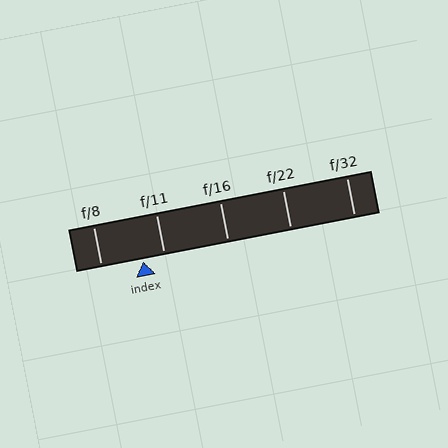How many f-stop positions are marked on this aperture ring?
There are 5 f-stop positions marked.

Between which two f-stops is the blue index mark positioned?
The index mark is between f/8 and f/11.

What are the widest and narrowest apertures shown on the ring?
The widest aperture shown is f/8 and the narrowest is f/32.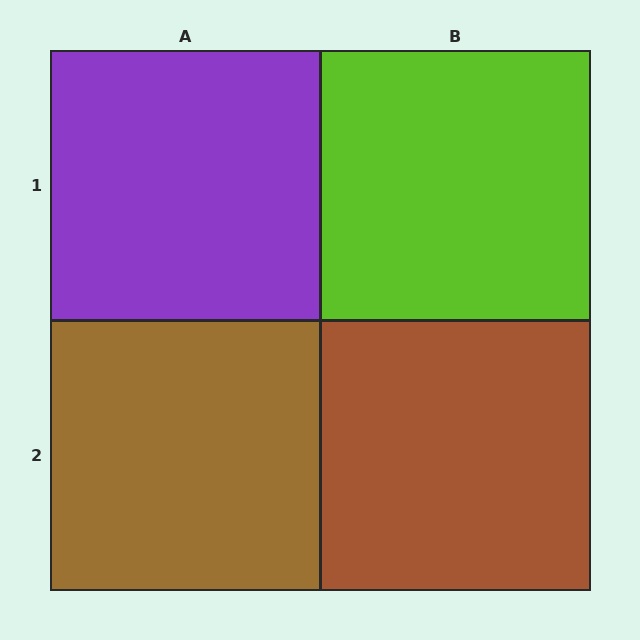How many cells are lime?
1 cell is lime.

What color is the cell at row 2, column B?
Brown.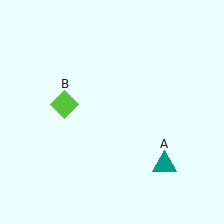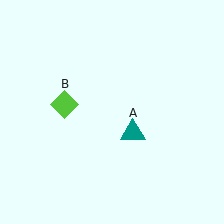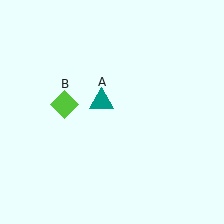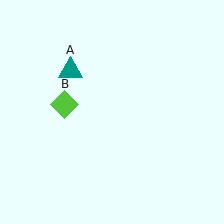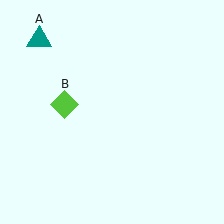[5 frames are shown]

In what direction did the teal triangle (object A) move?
The teal triangle (object A) moved up and to the left.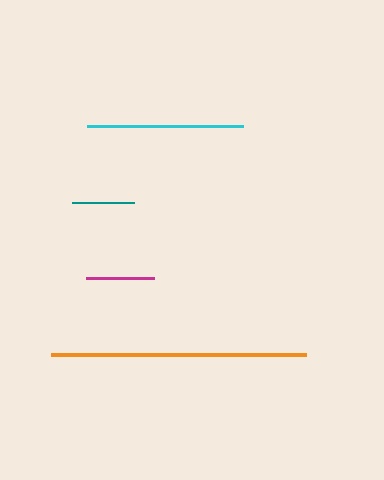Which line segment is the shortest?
The teal line is the shortest at approximately 62 pixels.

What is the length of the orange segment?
The orange segment is approximately 255 pixels long.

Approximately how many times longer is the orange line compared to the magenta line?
The orange line is approximately 3.7 times the length of the magenta line.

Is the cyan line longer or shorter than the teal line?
The cyan line is longer than the teal line.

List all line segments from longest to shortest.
From longest to shortest: orange, cyan, magenta, teal.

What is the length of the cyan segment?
The cyan segment is approximately 157 pixels long.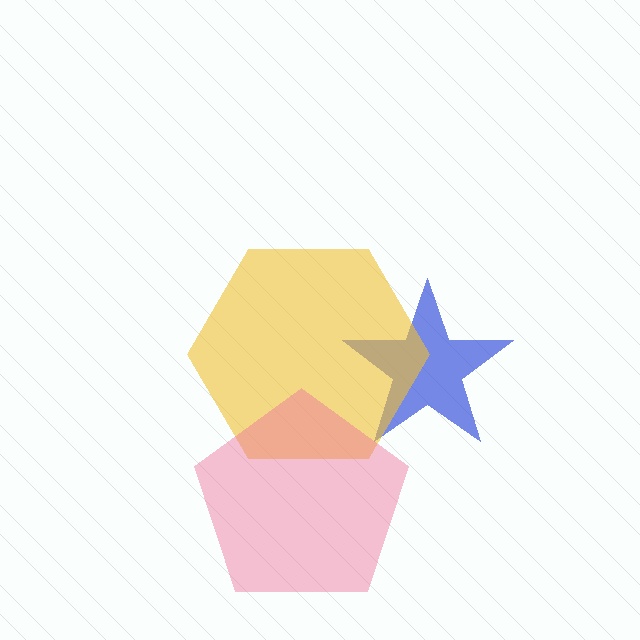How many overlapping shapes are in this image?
There are 3 overlapping shapes in the image.